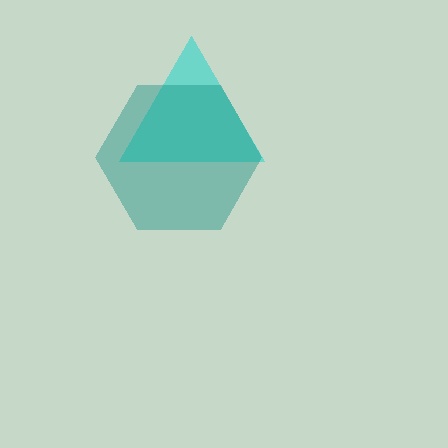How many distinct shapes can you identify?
There are 2 distinct shapes: a cyan triangle, a teal hexagon.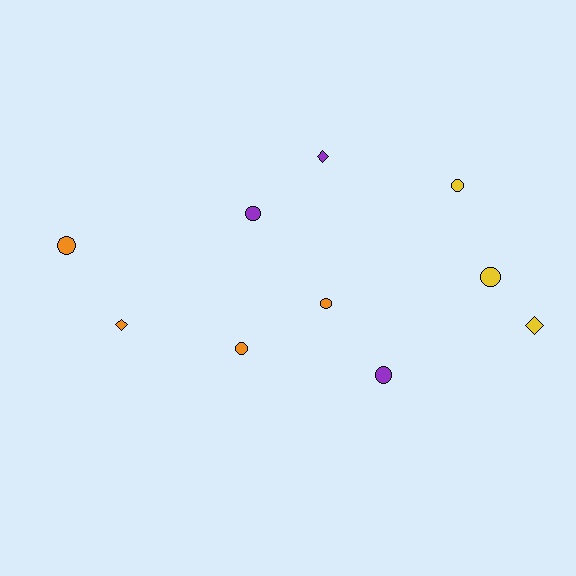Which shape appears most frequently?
Circle, with 7 objects.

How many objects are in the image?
There are 10 objects.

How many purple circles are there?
There are 2 purple circles.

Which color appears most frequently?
Orange, with 4 objects.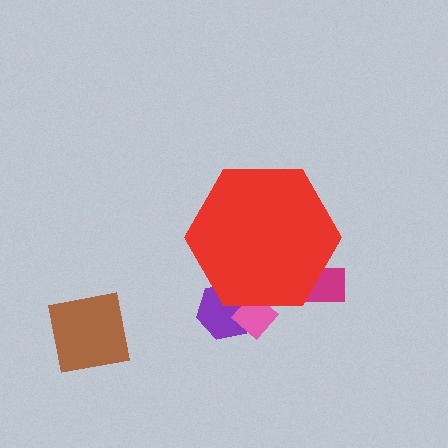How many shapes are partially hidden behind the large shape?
3 shapes are partially hidden.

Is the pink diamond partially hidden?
Yes, the pink diamond is partially hidden behind the red hexagon.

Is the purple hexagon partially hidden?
Yes, the purple hexagon is partially hidden behind the red hexagon.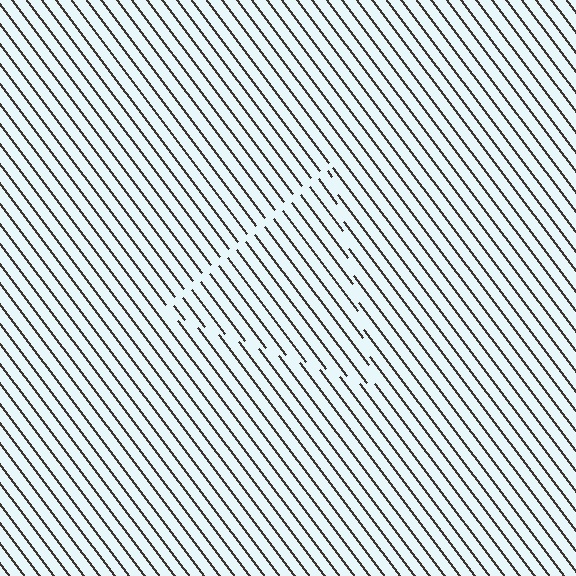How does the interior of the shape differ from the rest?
The interior of the shape contains the same grating, shifted by half a period — the contour is defined by the phase discontinuity where line-ends from the inner and outer gratings abut.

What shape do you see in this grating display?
An illusory triangle. The interior of the shape contains the same grating, shifted by half a period — the contour is defined by the phase discontinuity where line-ends from the inner and outer gratings abut.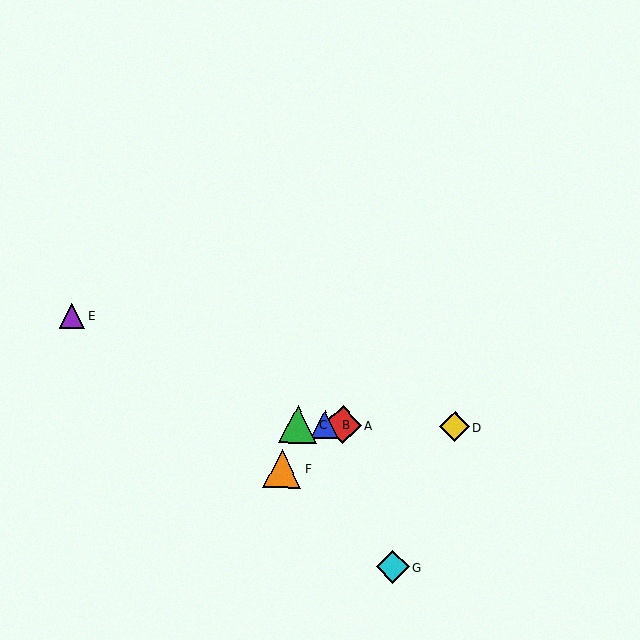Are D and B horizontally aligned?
Yes, both are at y≈427.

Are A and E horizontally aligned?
No, A is at y≈425 and E is at y≈316.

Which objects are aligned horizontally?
Objects A, B, C, D are aligned horizontally.